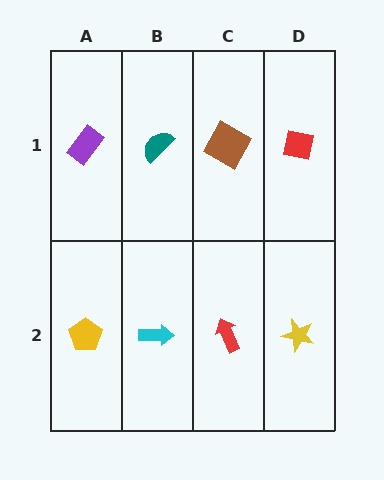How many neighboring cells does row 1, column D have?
2.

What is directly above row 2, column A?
A purple rectangle.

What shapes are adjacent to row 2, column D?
A red square (row 1, column D), a red arrow (row 2, column C).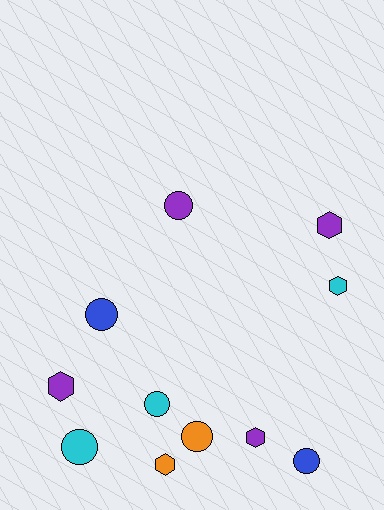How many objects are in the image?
There are 11 objects.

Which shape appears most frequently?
Circle, with 6 objects.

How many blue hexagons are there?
There are no blue hexagons.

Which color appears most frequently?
Purple, with 4 objects.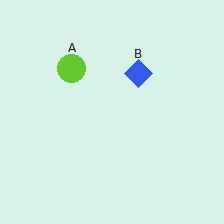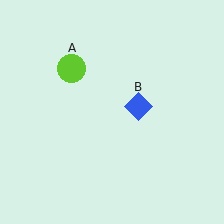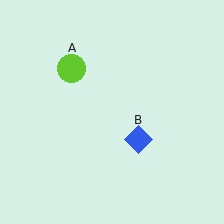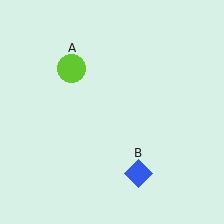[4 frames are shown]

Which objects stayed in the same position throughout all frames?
Lime circle (object A) remained stationary.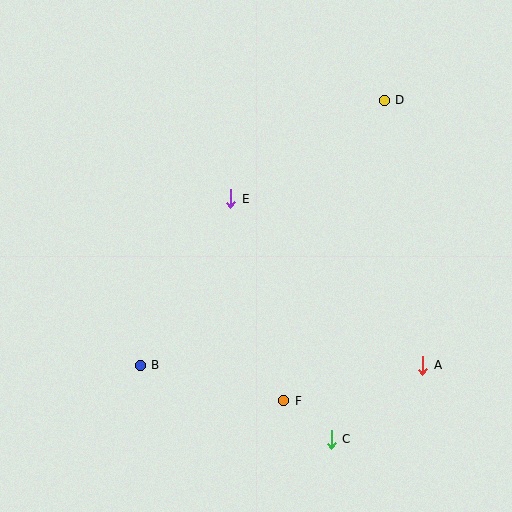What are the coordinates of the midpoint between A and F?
The midpoint between A and F is at (353, 383).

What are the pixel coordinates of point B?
Point B is at (140, 365).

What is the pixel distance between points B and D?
The distance between B and D is 360 pixels.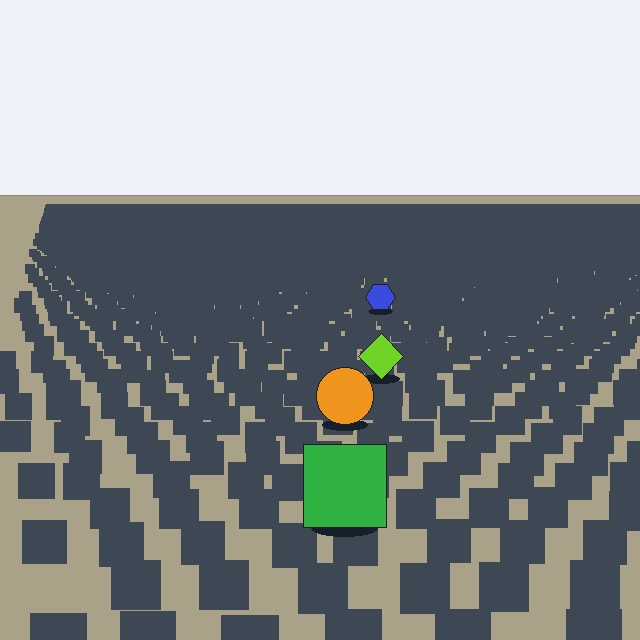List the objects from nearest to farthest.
From nearest to farthest: the green square, the orange circle, the lime diamond, the blue hexagon.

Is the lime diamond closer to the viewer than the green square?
No. The green square is closer — you can tell from the texture gradient: the ground texture is coarser near it.